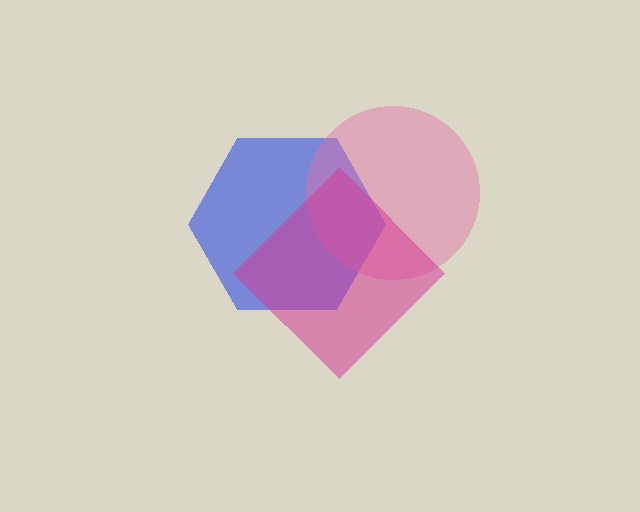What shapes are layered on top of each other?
The layered shapes are: a blue hexagon, a pink circle, a magenta diamond.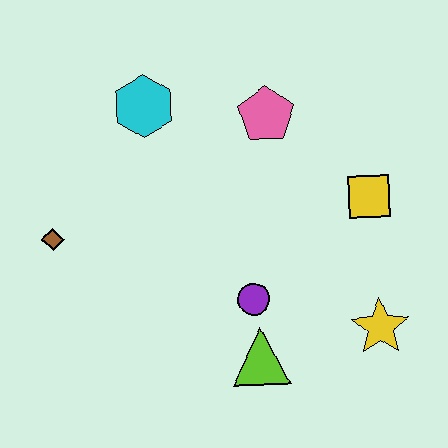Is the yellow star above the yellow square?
No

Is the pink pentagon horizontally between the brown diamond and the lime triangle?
No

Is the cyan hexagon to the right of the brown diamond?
Yes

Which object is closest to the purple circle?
The lime triangle is closest to the purple circle.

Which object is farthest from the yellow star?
The brown diamond is farthest from the yellow star.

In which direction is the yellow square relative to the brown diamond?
The yellow square is to the right of the brown diamond.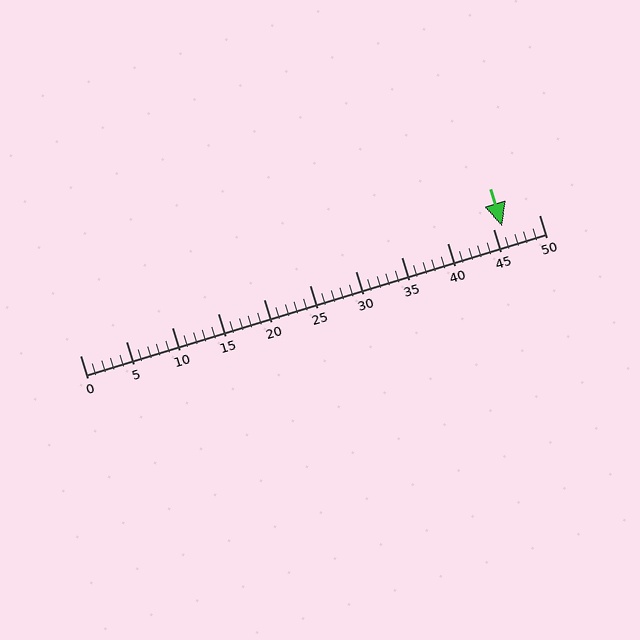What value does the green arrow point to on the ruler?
The green arrow points to approximately 46.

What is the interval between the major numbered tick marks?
The major tick marks are spaced 5 units apart.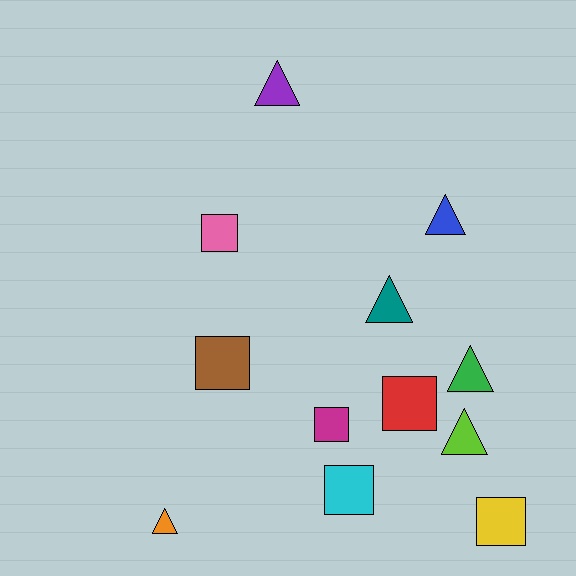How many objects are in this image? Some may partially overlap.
There are 12 objects.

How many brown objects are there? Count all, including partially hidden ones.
There is 1 brown object.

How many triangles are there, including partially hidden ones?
There are 6 triangles.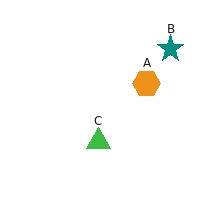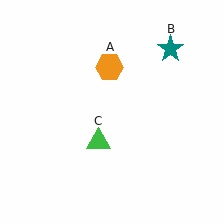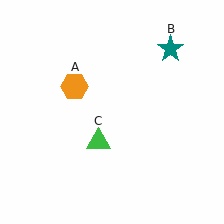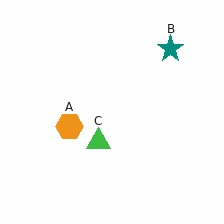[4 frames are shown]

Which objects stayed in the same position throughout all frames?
Teal star (object B) and green triangle (object C) remained stationary.